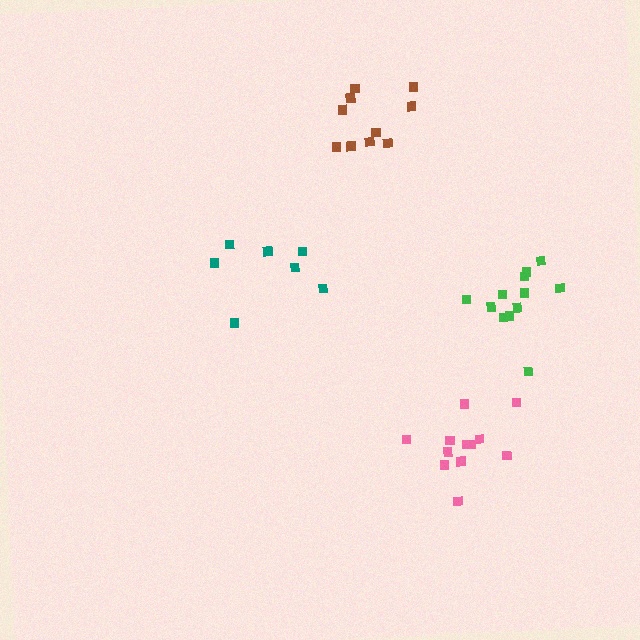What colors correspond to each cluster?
The clusters are colored: teal, brown, green, pink.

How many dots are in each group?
Group 1: 7 dots, Group 2: 10 dots, Group 3: 12 dots, Group 4: 12 dots (41 total).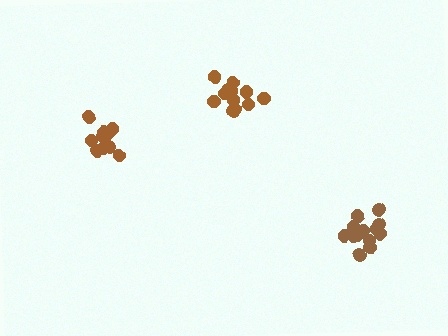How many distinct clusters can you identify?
There are 3 distinct clusters.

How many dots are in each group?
Group 1: 12 dots, Group 2: 14 dots, Group 3: 10 dots (36 total).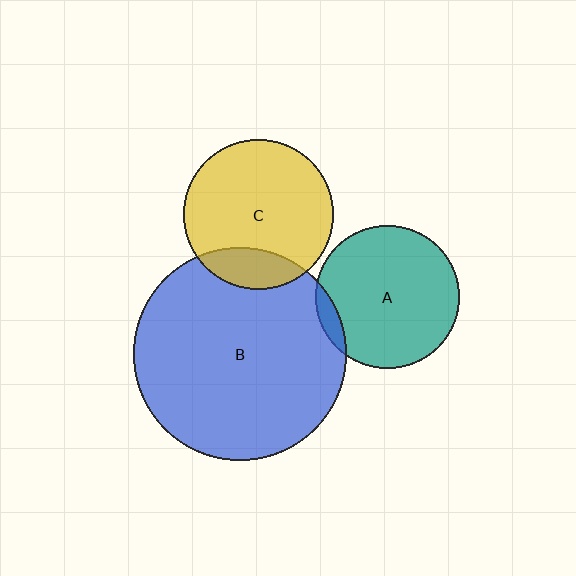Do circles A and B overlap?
Yes.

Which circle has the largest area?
Circle B (blue).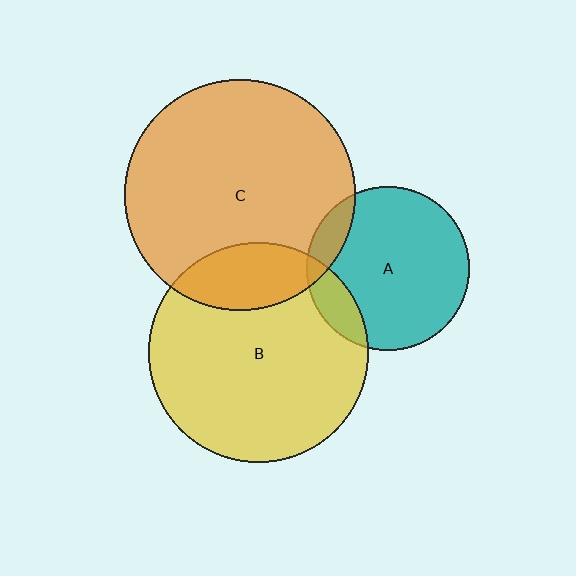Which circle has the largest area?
Circle C (orange).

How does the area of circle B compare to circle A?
Approximately 1.8 times.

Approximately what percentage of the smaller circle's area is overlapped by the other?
Approximately 20%.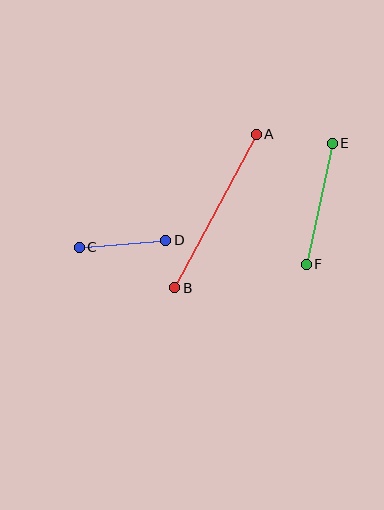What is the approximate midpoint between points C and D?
The midpoint is at approximately (123, 244) pixels.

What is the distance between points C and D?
The distance is approximately 87 pixels.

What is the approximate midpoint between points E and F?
The midpoint is at approximately (319, 203) pixels.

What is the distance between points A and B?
The distance is approximately 174 pixels.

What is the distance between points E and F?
The distance is approximately 124 pixels.